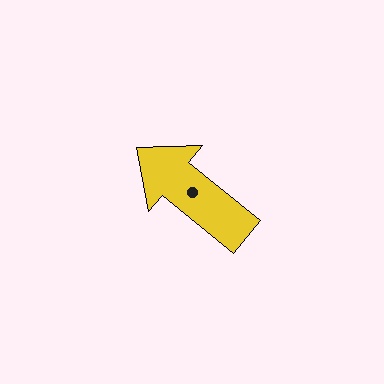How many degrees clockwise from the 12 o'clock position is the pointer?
Approximately 309 degrees.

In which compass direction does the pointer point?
Northwest.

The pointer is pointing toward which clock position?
Roughly 10 o'clock.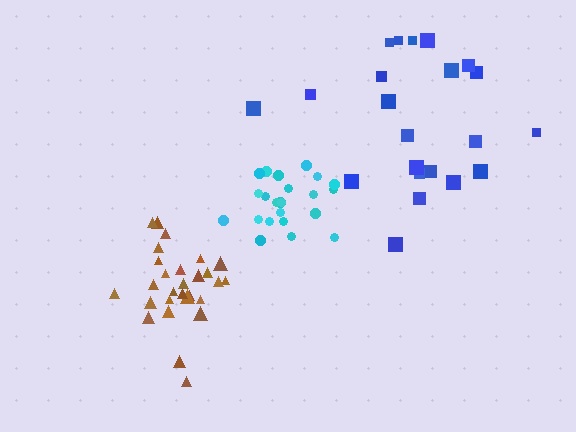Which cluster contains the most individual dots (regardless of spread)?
Brown (28).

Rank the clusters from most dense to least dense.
cyan, brown, blue.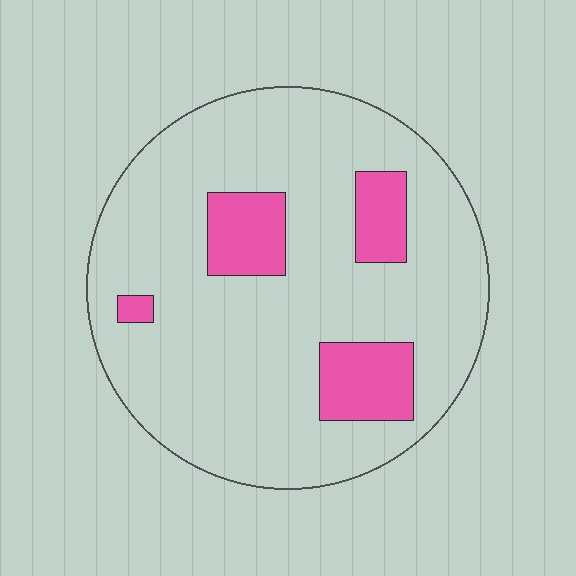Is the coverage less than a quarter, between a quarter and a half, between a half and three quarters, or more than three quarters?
Less than a quarter.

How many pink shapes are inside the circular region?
4.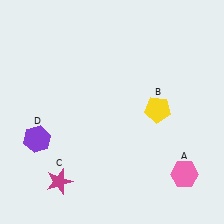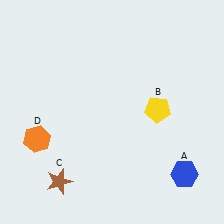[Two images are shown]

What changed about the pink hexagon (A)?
In Image 1, A is pink. In Image 2, it changed to blue.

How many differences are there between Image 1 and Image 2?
There are 3 differences between the two images.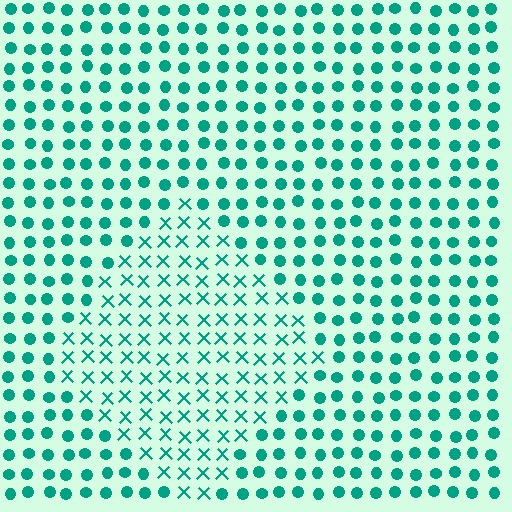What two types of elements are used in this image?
The image uses X marks inside the diamond region and circles outside it.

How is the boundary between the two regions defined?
The boundary is defined by a change in element shape: X marks inside vs. circles outside. All elements share the same color and spacing.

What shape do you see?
I see a diamond.